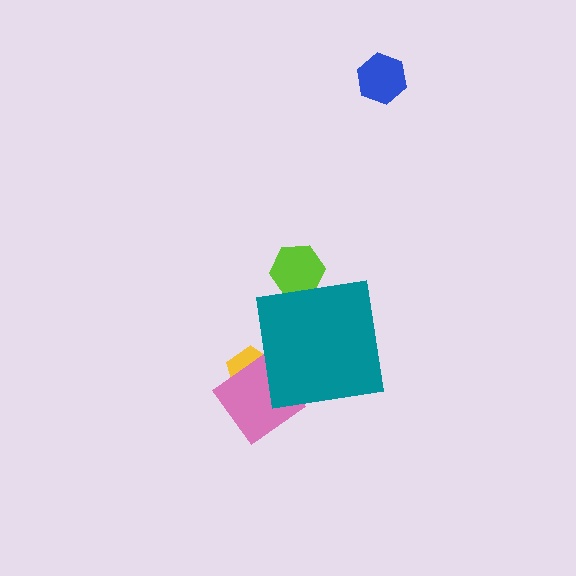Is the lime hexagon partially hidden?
Yes, the lime hexagon is partially hidden behind the teal square.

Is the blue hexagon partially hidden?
No, the blue hexagon is fully visible.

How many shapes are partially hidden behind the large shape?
4 shapes are partially hidden.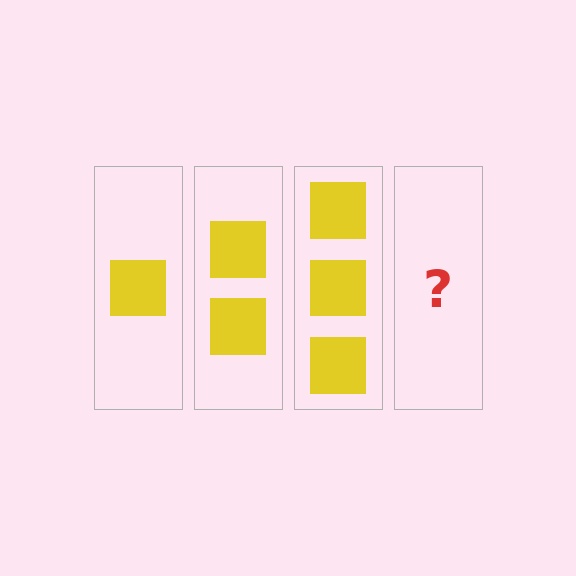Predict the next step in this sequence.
The next step is 4 squares.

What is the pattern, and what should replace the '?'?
The pattern is that each step adds one more square. The '?' should be 4 squares.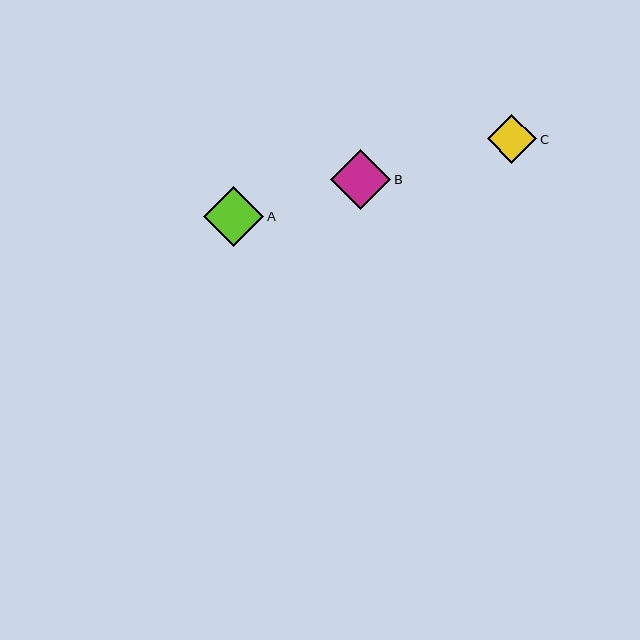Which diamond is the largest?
Diamond B is the largest with a size of approximately 60 pixels.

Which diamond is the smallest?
Diamond C is the smallest with a size of approximately 49 pixels.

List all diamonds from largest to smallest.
From largest to smallest: B, A, C.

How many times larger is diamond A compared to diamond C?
Diamond A is approximately 1.2 times the size of diamond C.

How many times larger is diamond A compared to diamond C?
Diamond A is approximately 1.2 times the size of diamond C.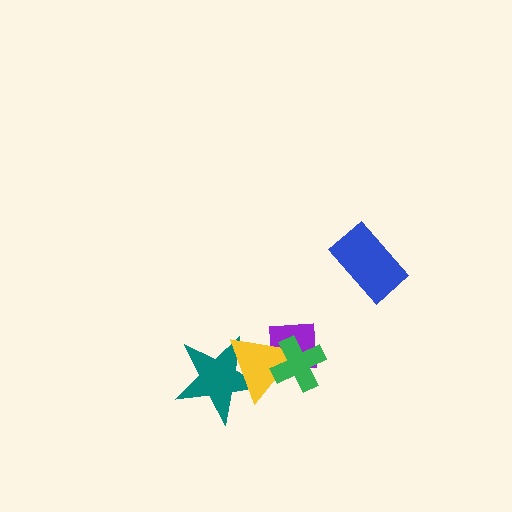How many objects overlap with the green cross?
2 objects overlap with the green cross.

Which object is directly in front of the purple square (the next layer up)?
The yellow triangle is directly in front of the purple square.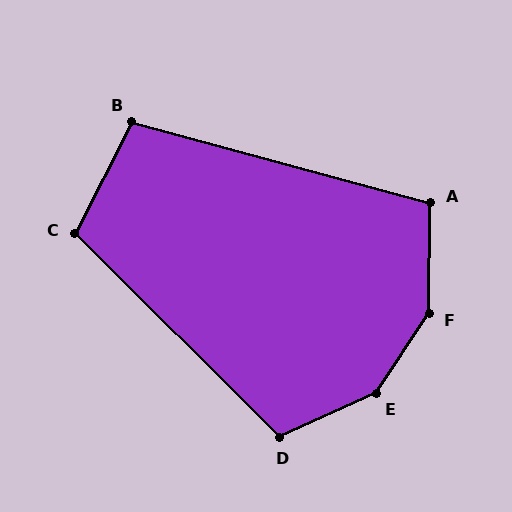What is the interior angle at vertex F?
Approximately 147 degrees (obtuse).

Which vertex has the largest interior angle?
E, at approximately 148 degrees.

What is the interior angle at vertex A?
Approximately 104 degrees (obtuse).